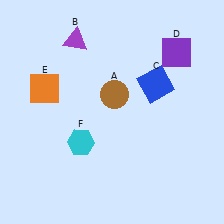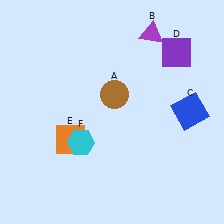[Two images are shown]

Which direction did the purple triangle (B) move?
The purple triangle (B) moved right.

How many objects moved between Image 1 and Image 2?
3 objects moved between the two images.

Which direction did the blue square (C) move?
The blue square (C) moved right.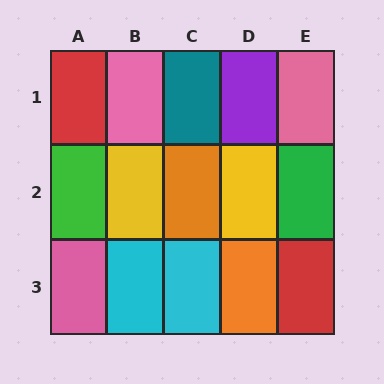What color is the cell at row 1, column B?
Pink.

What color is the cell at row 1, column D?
Purple.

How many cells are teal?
1 cell is teal.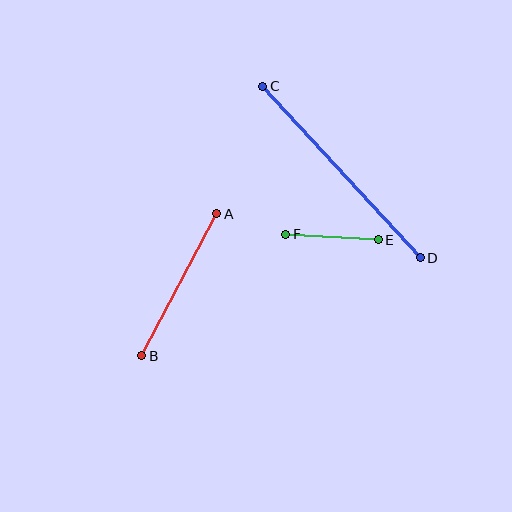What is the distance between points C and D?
The distance is approximately 233 pixels.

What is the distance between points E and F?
The distance is approximately 92 pixels.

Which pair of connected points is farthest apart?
Points C and D are farthest apart.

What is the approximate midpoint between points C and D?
The midpoint is at approximately (341, 172) pixels.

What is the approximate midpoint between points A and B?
The midpoint is at approximately (179, 285) pixels.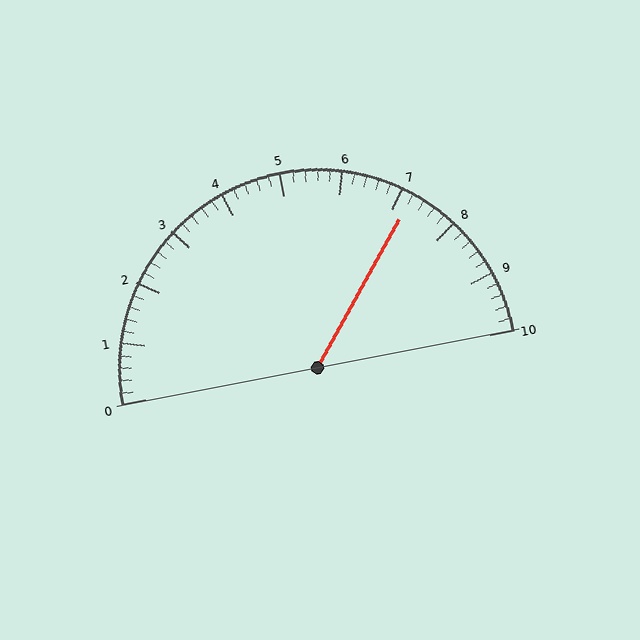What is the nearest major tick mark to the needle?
The nearest major tick mark is 7.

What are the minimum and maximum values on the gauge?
The gauge ranges from 0 to 10.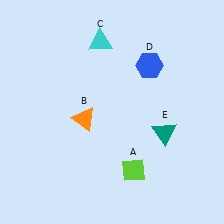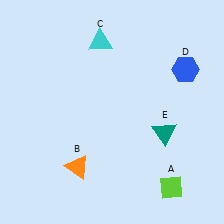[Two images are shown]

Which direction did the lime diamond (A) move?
The lime diamond (A) moved right.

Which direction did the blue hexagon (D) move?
The blue hexagon (D) moved right.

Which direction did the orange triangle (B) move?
The orange triangle (B) moved down.